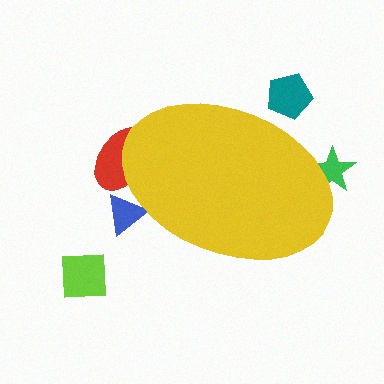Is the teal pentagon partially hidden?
Yes, the teal pentagon is partially hidden behind the yellow ellipse.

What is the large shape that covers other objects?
A yellow ellipse.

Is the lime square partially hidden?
No, the lime square is fully visible.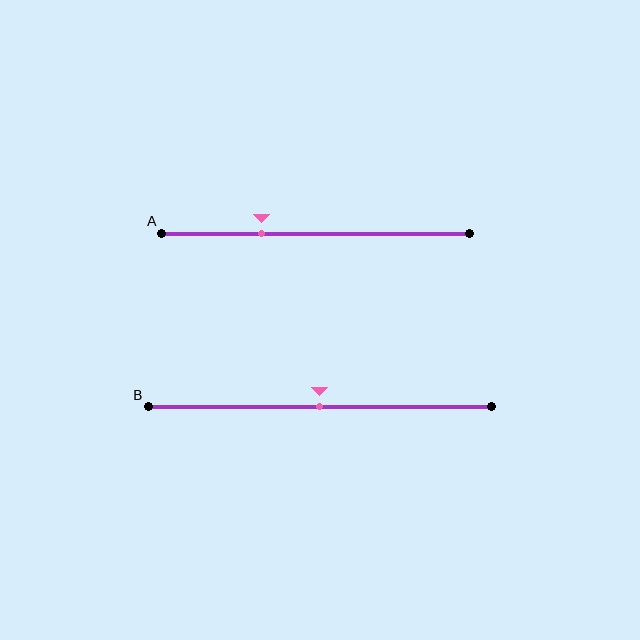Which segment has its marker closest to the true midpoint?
Segment B has its marker closest to the true midpoint.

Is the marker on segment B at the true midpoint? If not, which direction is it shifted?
Yes, the marker on segment B is at the true midpoint.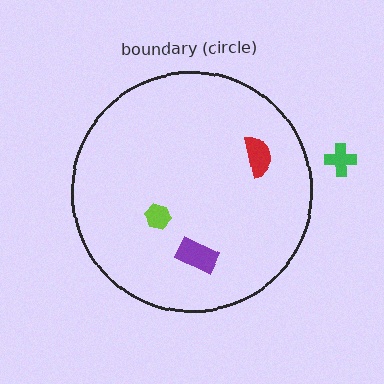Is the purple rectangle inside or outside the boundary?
Inside.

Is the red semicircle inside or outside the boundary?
Inside.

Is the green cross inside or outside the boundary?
Outside.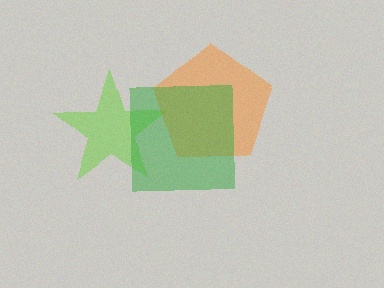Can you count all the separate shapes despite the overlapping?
Yes, there are 3 separate shapes.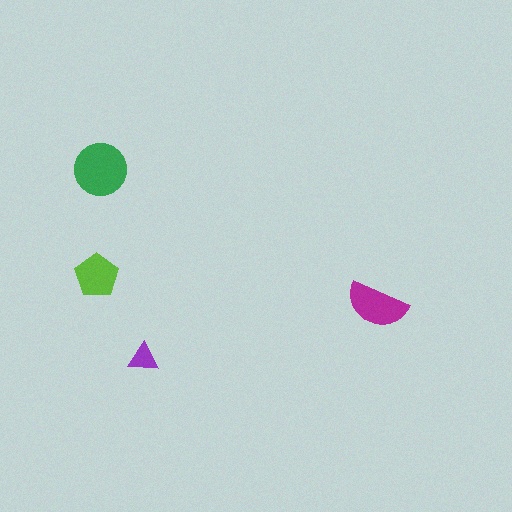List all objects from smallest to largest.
The purple triangle, the lime pentagon, the magenta semicircle, the green circle.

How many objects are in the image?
There are 4 objects in the image.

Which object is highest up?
The green circle is topmost.